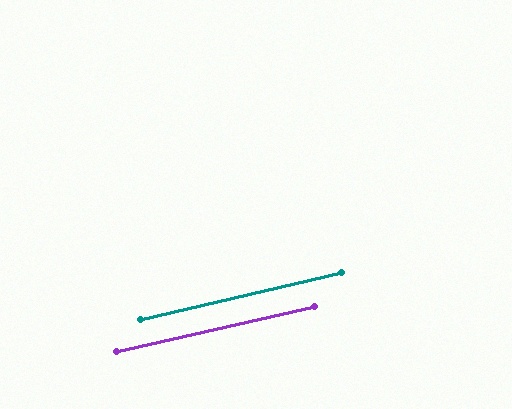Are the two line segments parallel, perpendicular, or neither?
Parallel — their directions differ by only 0.4°.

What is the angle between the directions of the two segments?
Approximately 0 degrees.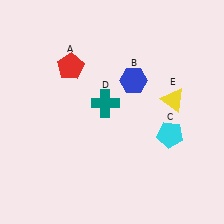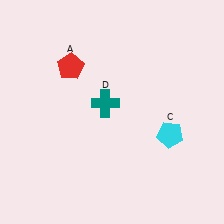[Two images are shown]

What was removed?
The blue hexagon (B), the yellow triangle (E) were removed in Image 2.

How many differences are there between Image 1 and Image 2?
There are 2 differences between the two images.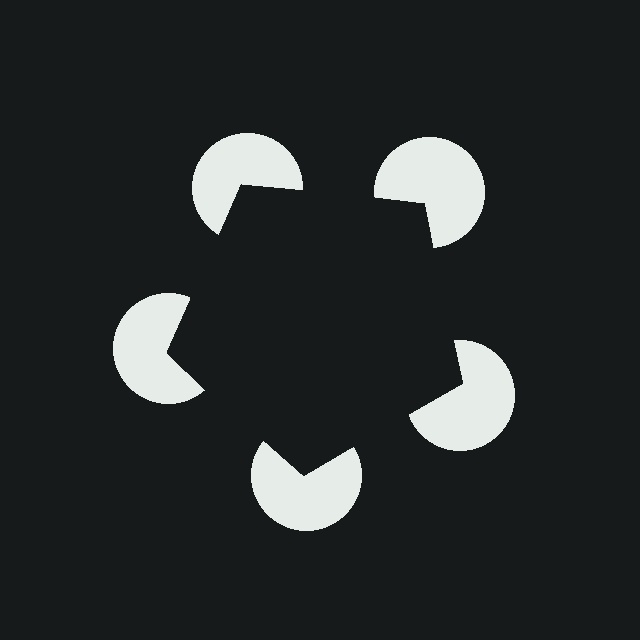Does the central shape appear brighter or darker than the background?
It typically appears slightly darker than the background, even though no actual brightness change is drawn.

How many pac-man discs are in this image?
There are 5 — one at each vertex of the illusory pentagon.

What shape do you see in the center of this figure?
An illusory pentagon — its edges are inferred from the aligned wedge cuts in the pac-man discs, not physically drawn.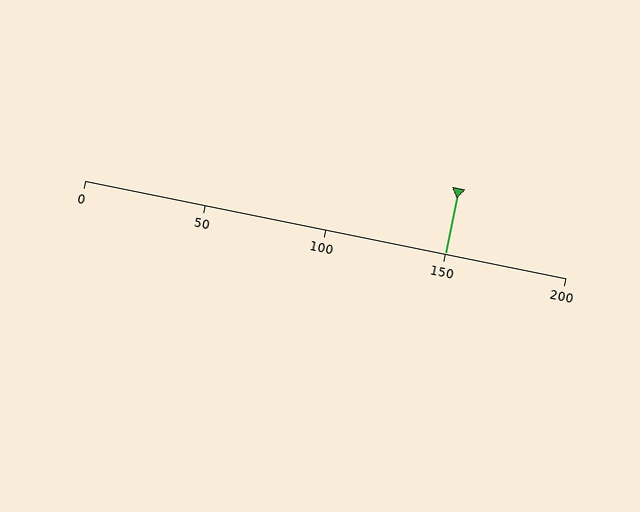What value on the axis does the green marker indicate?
The marker indicates approximately 150.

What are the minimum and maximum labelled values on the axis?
The axis runs from 0 to 200.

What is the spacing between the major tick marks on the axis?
The major ticks are spaced 50 apart.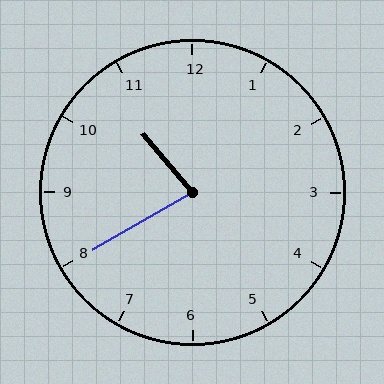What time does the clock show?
10:40.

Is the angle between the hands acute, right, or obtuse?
It is acute.